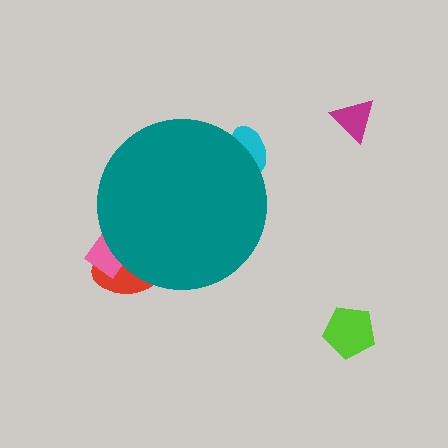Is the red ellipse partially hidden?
Yes, the red ellipse is partially hidden behind the teal circle.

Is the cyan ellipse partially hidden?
Yes, the cyan ellipse is partially hidden behind the teal circle.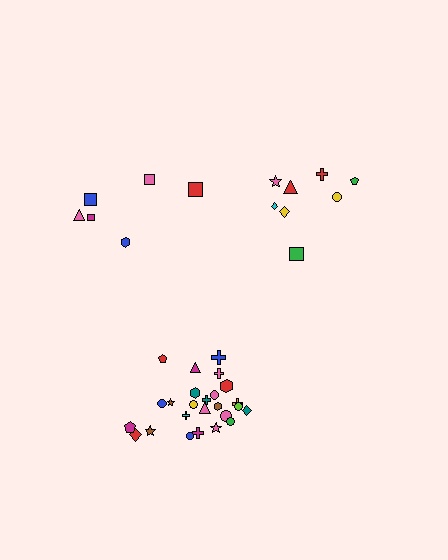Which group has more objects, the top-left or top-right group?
The top-right group.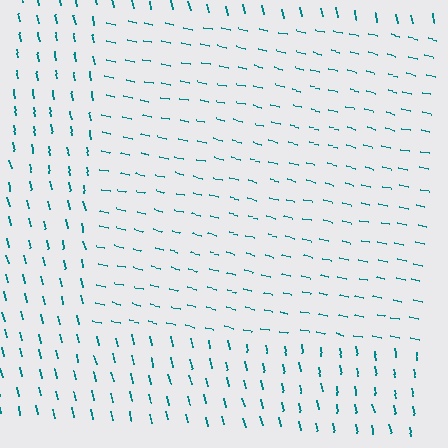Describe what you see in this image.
The image is filled with small teal line segments. A rectangle region in the image has lines oriented differently from the surrounding lines, creating a visible texture boundary.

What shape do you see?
I see a rectangle.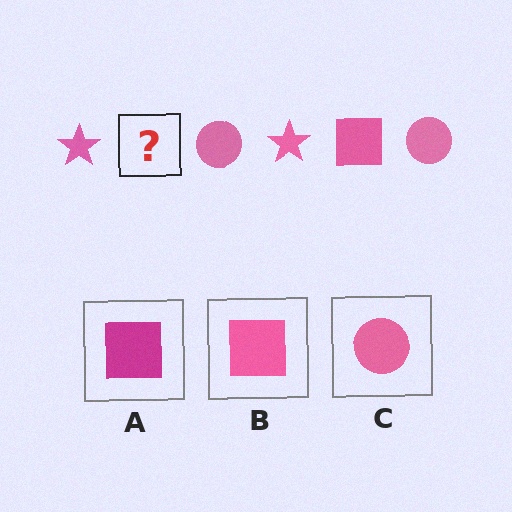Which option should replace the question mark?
Option B.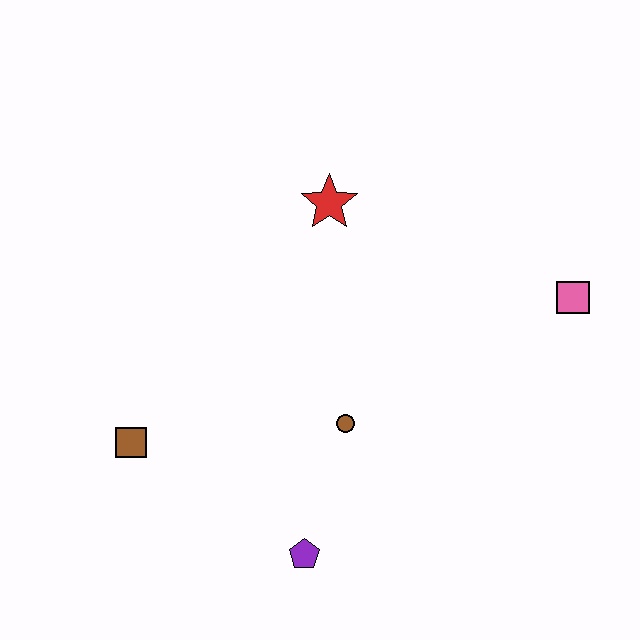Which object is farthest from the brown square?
The pink square is farthest from the brown square.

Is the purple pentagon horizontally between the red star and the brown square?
Yes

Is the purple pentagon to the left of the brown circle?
Yes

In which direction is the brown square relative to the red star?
The brown square is below the red star.